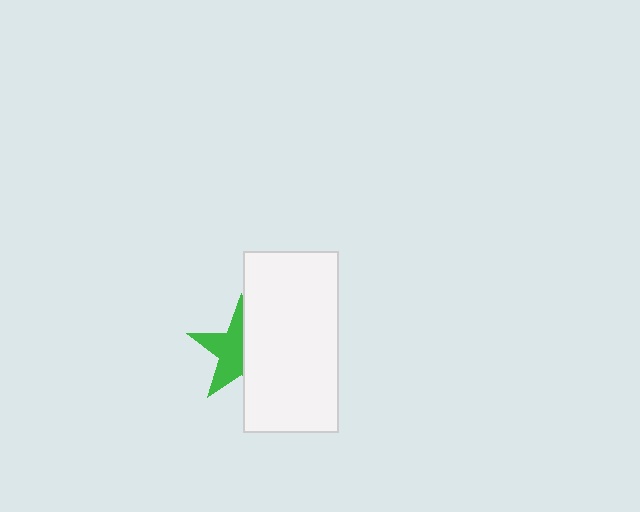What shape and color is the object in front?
The object in front is a white rectangle.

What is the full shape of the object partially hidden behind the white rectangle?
The partially hidden object is a green star.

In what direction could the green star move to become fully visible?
The green star could move left. That would shift it out from behind the white rectangle entirely.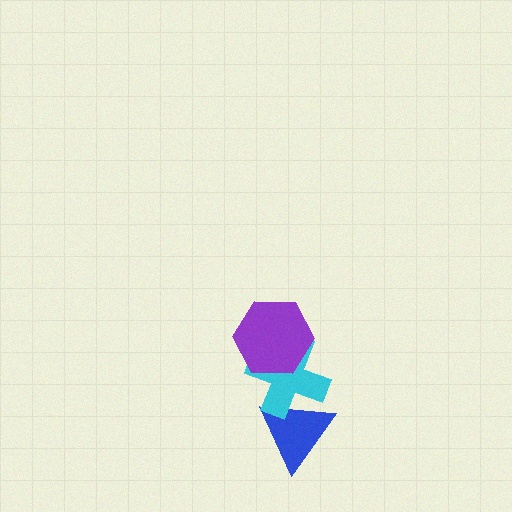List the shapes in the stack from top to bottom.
From top to bottom: the purple hexagon, the cyan cross, the blue triangle.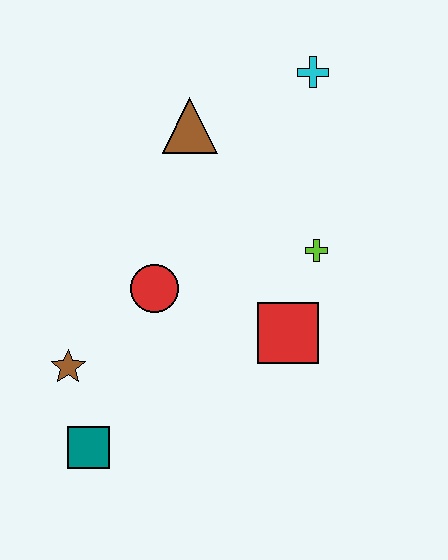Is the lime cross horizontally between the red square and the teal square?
No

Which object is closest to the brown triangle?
The cyan cross is closest to the brown triangle.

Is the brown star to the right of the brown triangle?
No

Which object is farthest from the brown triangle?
The teal square is farthest from the brown triangle.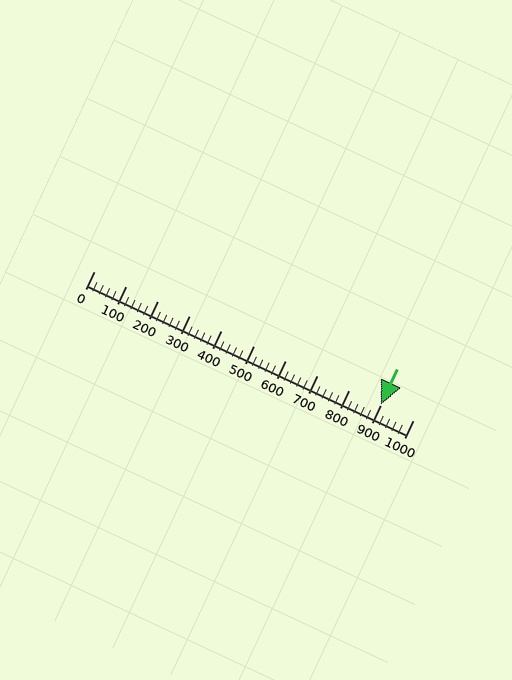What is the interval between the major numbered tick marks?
The major tick marks are spaced 100 units apart.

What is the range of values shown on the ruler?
The ruler shows values from 0 to 1000.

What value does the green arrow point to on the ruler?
The green arrow points to approximately 900.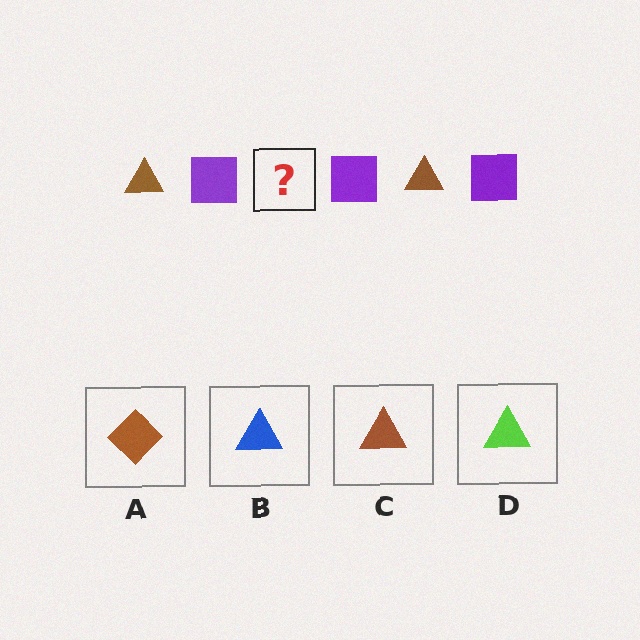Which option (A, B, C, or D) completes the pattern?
C.